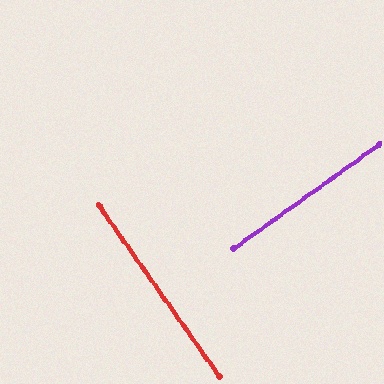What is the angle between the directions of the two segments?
Approximately 89 degrees.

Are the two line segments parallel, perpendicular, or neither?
Perpendicular — they meet at approximately 89°.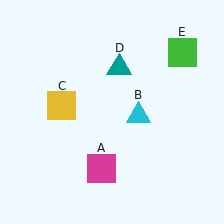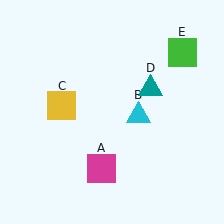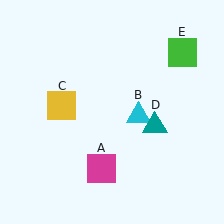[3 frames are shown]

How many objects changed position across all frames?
1 object changed position: teal triangle (object D).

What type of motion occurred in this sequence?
The teal triangle (object D) rotated clockwise around the center of the scene.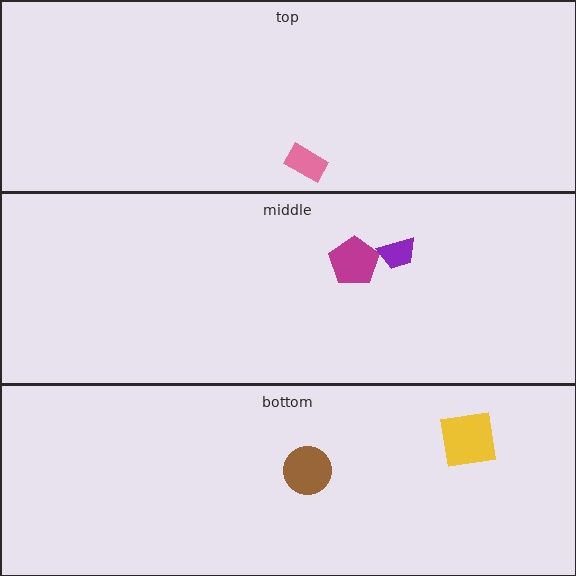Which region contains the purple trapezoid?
The middle region.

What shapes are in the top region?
The pink rectangle.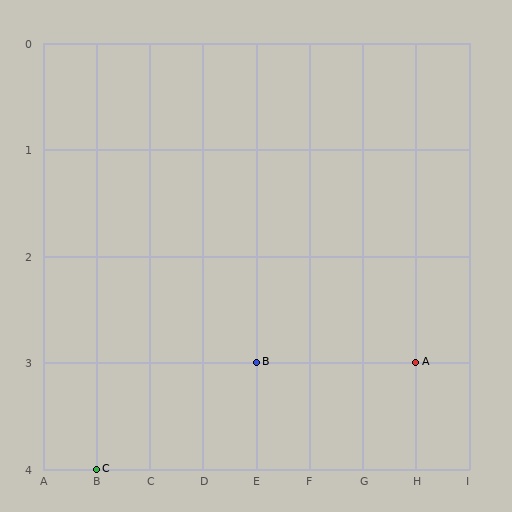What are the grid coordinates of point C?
Point C is at grid coordinates (B, 4).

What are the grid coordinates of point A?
Point A is at grid coordinates (H, 3).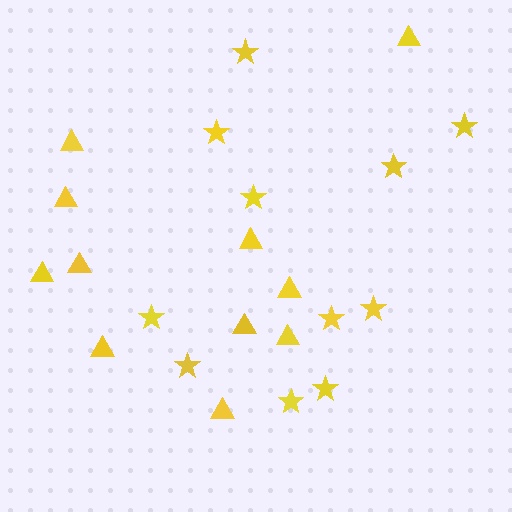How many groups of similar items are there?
There are 2 groups: one group of stars (11) and one group of triangles (11).